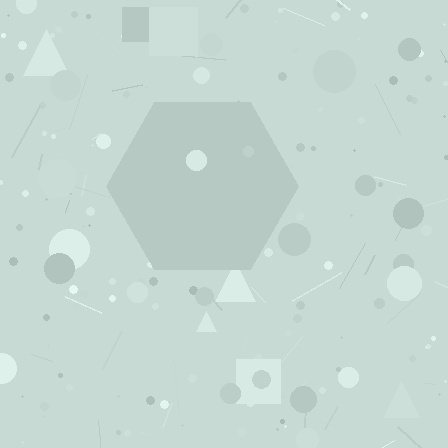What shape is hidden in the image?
A hexagon is hidden in the image.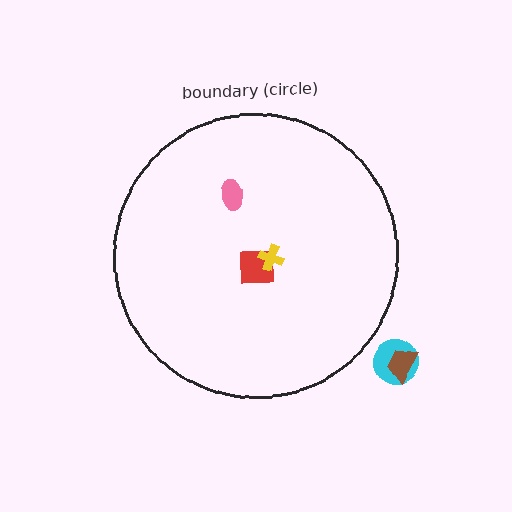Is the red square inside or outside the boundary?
Inside.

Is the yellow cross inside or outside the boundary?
Inside.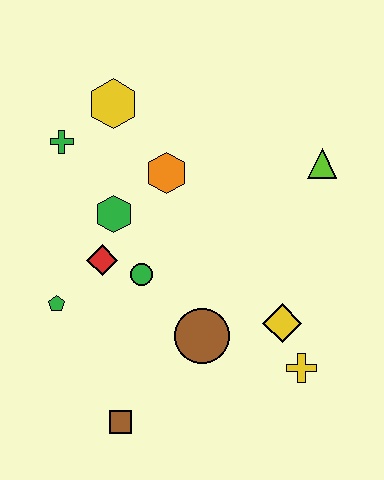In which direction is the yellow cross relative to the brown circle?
The yellow cross is to the right of the brown circle.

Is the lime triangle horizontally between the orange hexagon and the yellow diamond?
No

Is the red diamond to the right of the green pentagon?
Yes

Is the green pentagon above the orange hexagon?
No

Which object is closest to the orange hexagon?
The green hexagon is closest to the orange hexagon.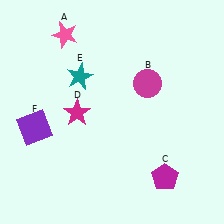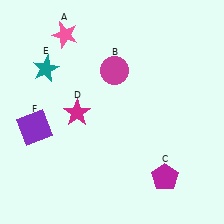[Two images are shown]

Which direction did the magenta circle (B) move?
The magenta circle (B) moved left.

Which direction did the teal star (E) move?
The teal star (E) moved left.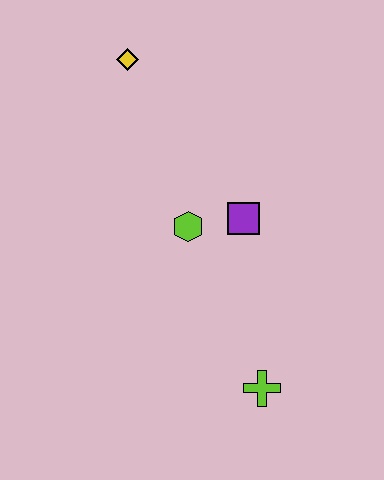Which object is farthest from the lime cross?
The yellow diamond is farthest from the lime cross.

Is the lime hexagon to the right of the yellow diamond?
Yes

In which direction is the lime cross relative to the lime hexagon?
The lime cross is below the lime hexagon.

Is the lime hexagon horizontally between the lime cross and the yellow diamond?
Yes